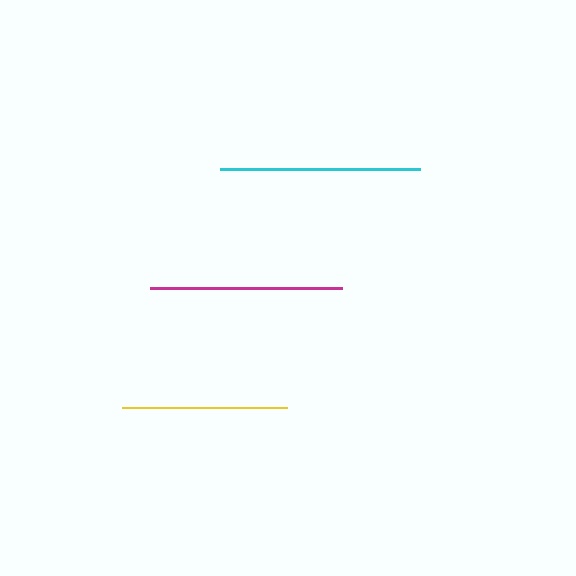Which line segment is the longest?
The cyan line is the longest at approximately 200 pixels.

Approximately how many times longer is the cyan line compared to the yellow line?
The cyan line is approximately 1.2 times the length of the yellow line.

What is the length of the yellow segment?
The yellow segment is approximately 166 pixels long.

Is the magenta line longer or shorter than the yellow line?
The magenta line is longer than the yellow line.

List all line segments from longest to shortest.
From longest to shortest: cyan, magenta, yellow.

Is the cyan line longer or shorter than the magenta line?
The cyan line is longer than the magenta line.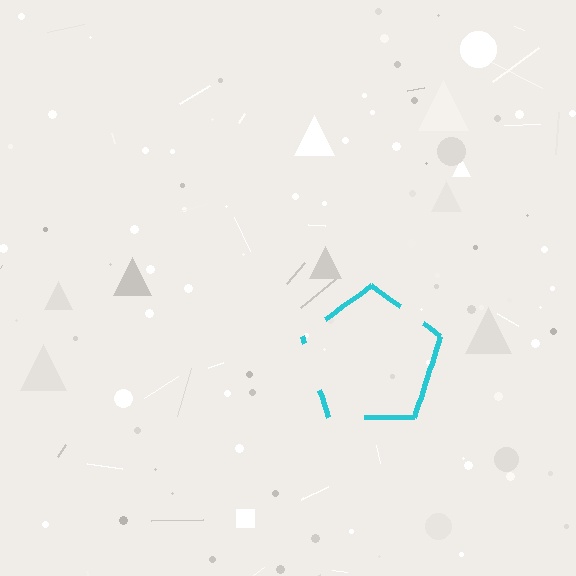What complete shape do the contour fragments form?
The contour fragments form a pentagon.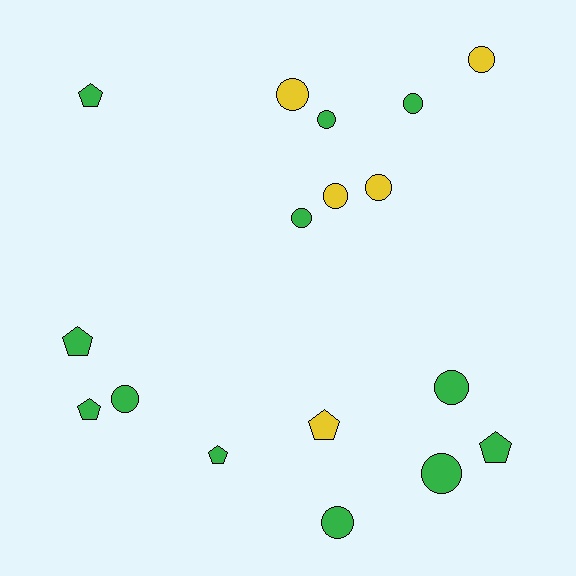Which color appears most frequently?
Green, with 12 objects.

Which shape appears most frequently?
Circle, with 11 objects.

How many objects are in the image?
There are 17 objects.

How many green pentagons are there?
There are 5 green pentagons.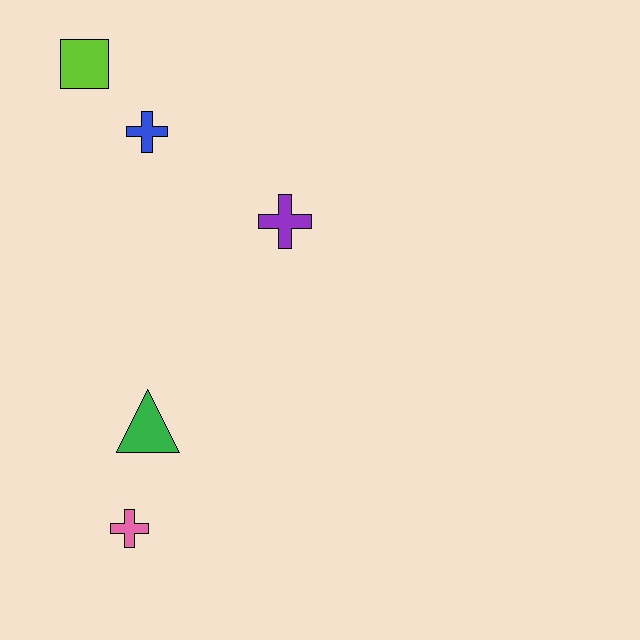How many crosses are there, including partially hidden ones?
There are 3 crosses.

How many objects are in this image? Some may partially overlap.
There are 5 objects.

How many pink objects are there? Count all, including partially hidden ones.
There is 1 pink object.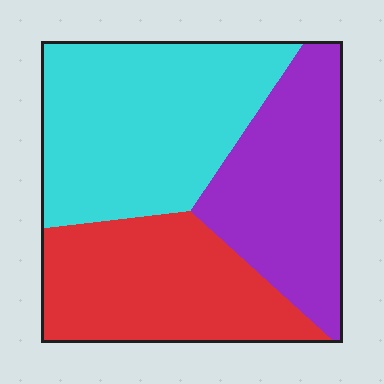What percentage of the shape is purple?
Purple covers about 30% of the shape.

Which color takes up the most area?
Cyan, at roughly 40%.